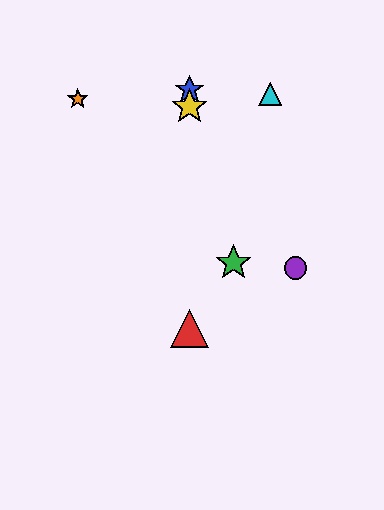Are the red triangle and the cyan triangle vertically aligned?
No, the red triangle is at x≈190 and the cyan triangle is at x≈270.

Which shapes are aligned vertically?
The red triangle, the blue star, the yellow star are aligned vertically.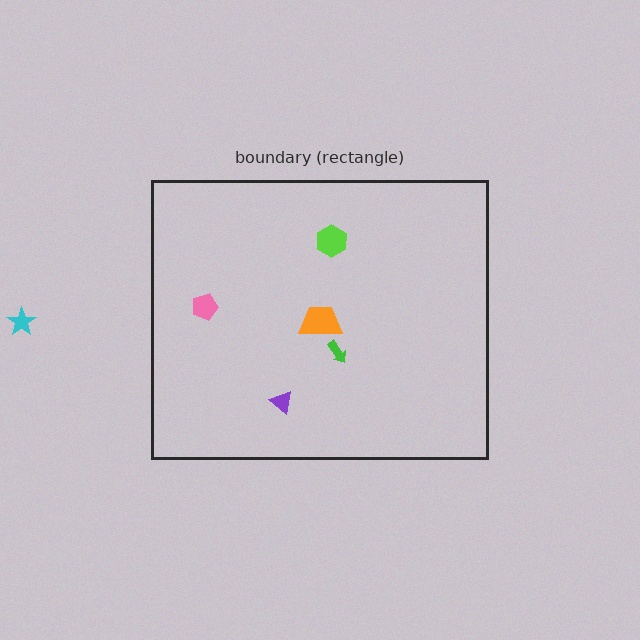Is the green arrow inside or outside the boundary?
Inside.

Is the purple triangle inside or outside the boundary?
Inside.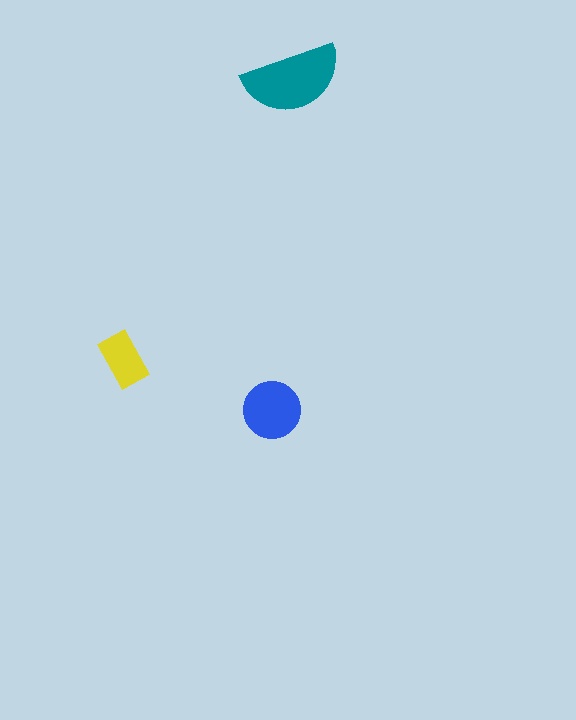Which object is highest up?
The teal semicircle is topmost.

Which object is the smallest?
The yellow rectangle.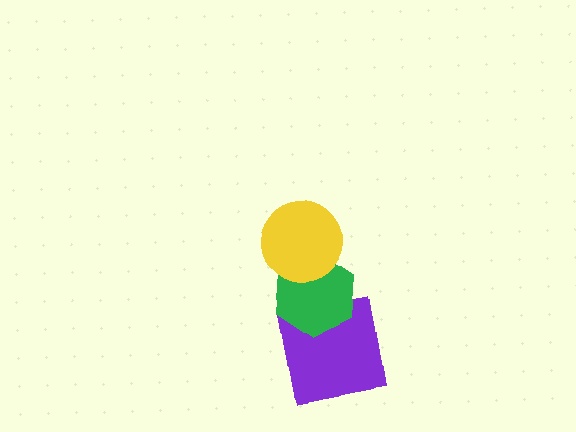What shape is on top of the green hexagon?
The yellow circle is on top of the green hexagon.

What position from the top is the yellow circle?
The yellow circle is 1st from the top.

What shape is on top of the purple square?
The green hexagon is on top of the purple square.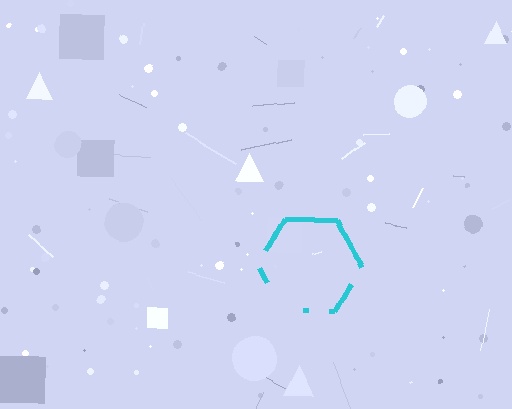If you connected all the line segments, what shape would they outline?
They would outline a hexagon.